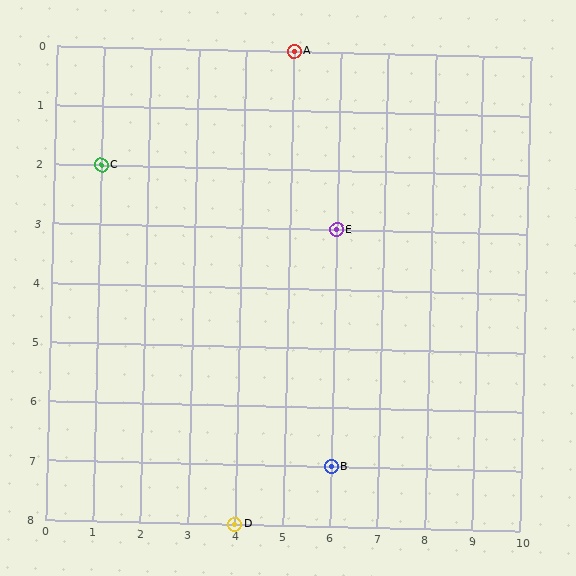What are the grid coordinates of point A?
Point A is at grid coordinates (5, 0).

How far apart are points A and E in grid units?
Points A and E are 1 column and 3 rows apart (about 3.2 grid units diagonally).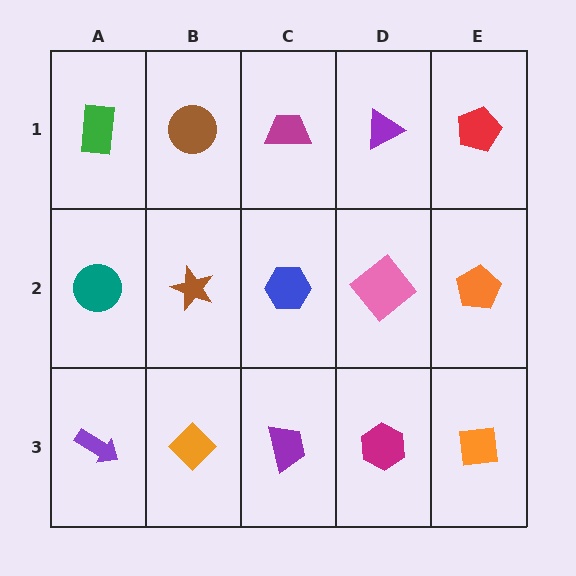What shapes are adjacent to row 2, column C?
A magenta trapezoid (row 1, column C), a purple trapezoid (row 3, column C), a brown star (row 2, column B), a pink diamond (row 2, column D).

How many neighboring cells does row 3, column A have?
2.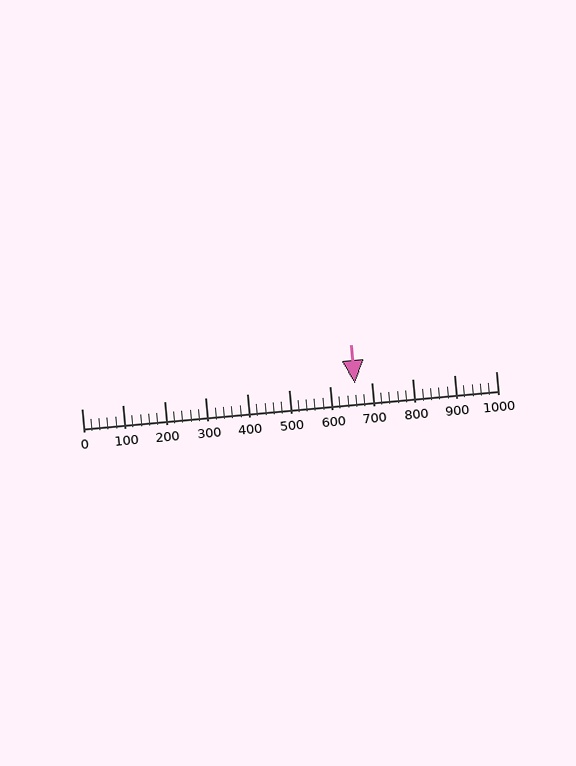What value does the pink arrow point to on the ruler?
The pink arrow points to approximately 660.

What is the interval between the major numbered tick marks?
The major tick marks are spaced 100 units apart.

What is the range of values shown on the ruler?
The ruler shows values from 0 to 1000.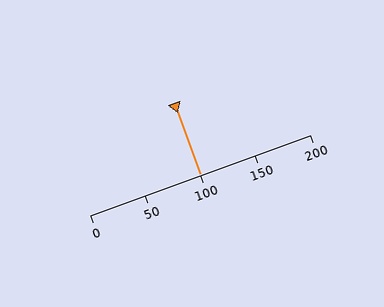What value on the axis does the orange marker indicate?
The marker indicates approximately 100.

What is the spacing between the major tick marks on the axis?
The major ticks are spaced 50 apart.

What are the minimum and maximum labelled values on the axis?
The axis runs from 0 to 200.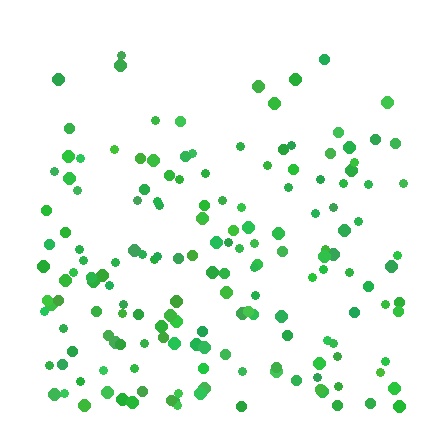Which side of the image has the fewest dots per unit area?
The top.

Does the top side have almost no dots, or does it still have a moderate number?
Still a moderate number, just noticeably fewer than the bottom.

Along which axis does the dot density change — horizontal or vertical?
Vertical.